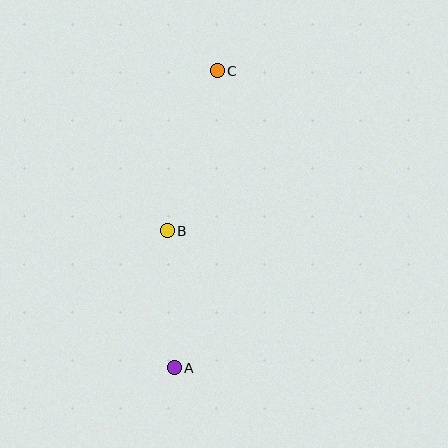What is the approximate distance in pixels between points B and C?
The distance between B and C is approximately 168 pixels.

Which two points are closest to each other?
Points A and B are closest to each other.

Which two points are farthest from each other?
Points A and C are farthest from each other.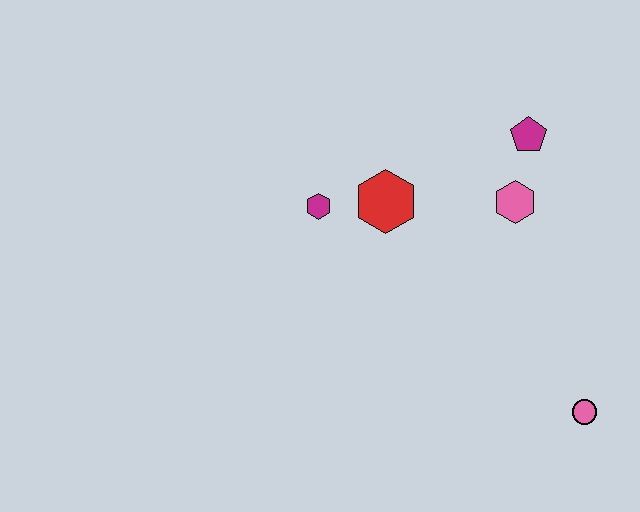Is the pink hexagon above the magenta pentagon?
No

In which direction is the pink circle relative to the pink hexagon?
The pink circle is below the pink hexagon.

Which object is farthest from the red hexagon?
The pink circle is farthest from the red hexagon.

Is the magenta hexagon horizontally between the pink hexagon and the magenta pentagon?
No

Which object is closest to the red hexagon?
The magenta hexagon is closest to the red hexagon.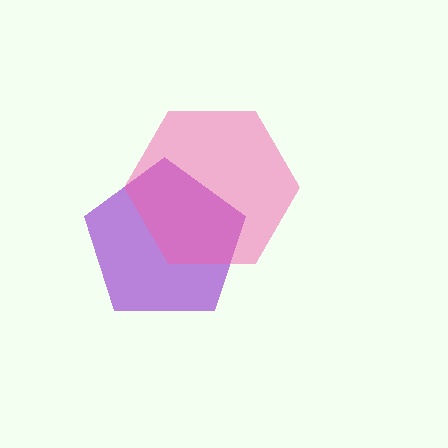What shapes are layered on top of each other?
The layered shapes are: a purple pentagon, a pink hexagon.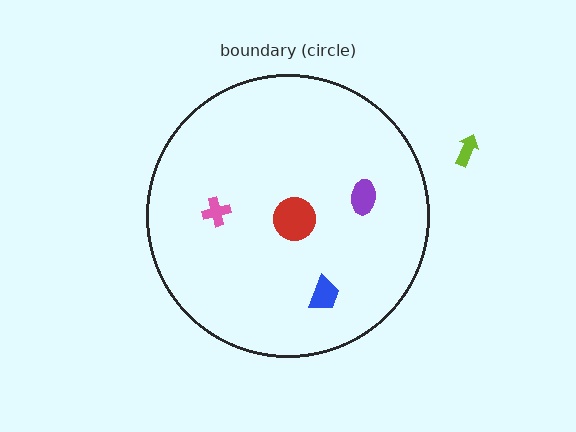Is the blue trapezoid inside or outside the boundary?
Inside.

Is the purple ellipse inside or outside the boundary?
Inside.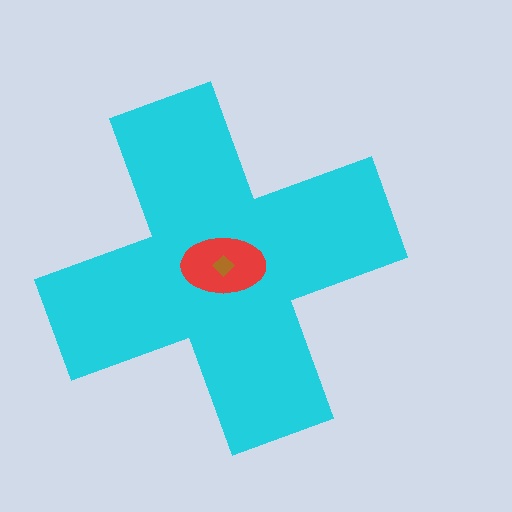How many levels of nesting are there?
3.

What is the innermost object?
The brown diamond.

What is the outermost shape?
The cyan cross.